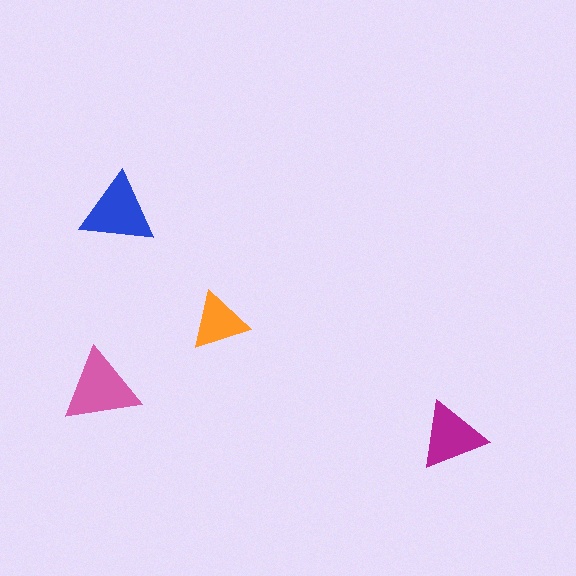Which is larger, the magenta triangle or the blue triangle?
The blue one.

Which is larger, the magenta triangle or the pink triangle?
The pink one.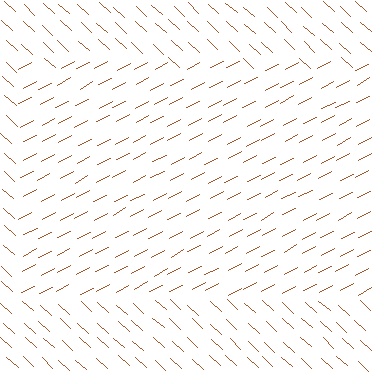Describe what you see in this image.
The image is filled with small brown line segments. A rectangle region in the image has lines oriented differently from the surrounding lines, creating a visible texture boundary.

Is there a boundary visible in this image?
Yes, there is a texture boundary formed by a change in line orientation.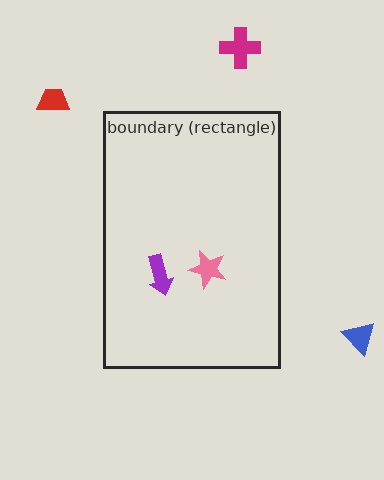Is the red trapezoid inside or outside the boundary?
Outside.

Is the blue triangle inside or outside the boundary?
Outside.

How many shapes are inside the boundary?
2 inside, 3 outside.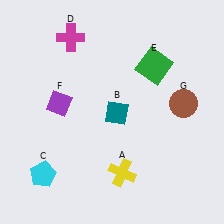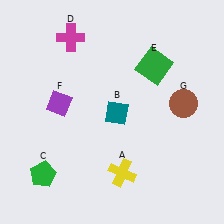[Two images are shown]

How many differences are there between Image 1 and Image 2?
There is 1 difference between the two images.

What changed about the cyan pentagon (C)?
In Image 1, C is cyan. In Image 2, it changed to green.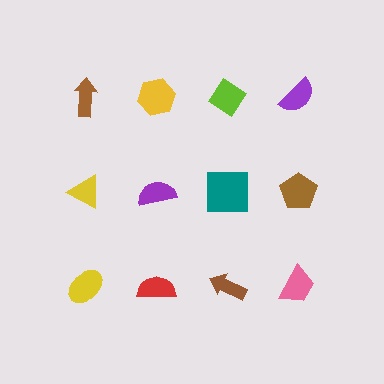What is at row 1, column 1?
A brown arrow.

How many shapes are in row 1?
4 shapes.